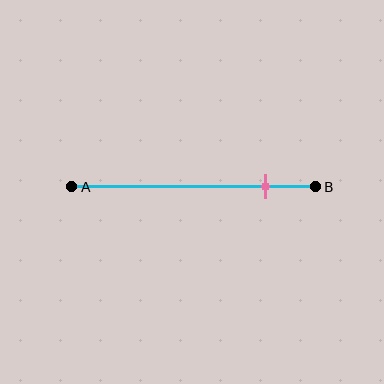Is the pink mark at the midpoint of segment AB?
No, the mark is at about 80% from A, not at the 50% midpoint.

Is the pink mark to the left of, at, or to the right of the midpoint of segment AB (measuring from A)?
The pink mark is to the right of the midpoint of segment AB.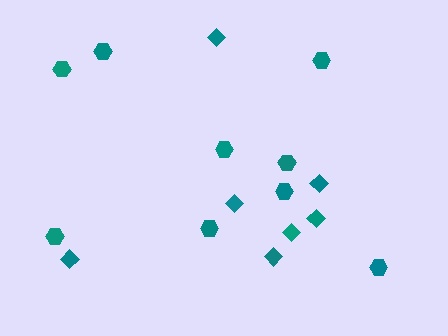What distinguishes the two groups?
There are 2 groups: one group of hexagons (9) and one group of diamonds (7).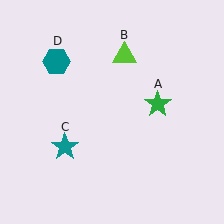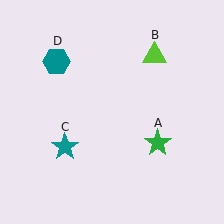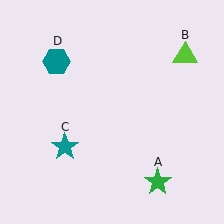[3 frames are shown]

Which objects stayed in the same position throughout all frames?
Teal star (object C) and teal hexagon (object D) remained stationary.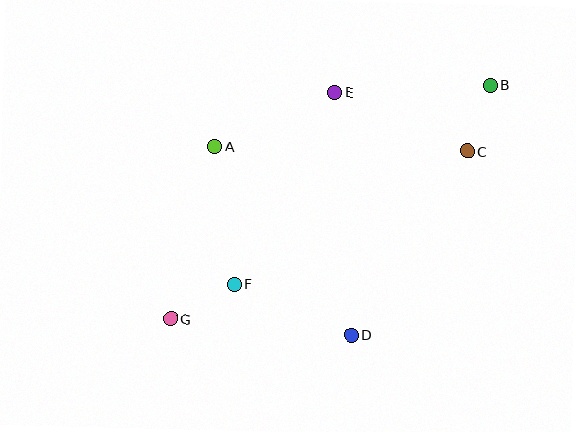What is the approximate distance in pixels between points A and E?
The distance between A and E is approximately 132 pixels.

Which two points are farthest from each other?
Points B and G are farthest from each other.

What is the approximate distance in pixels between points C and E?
The distance between C and E is approximately 145 pixels.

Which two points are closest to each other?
Points B and C are closest to each other.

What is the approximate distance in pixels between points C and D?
The distance between C and D is approximately 217 pixels.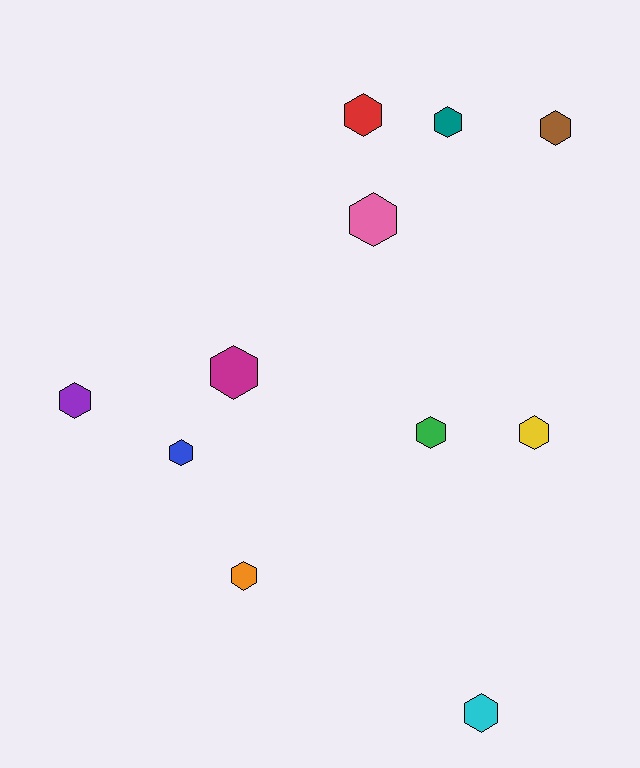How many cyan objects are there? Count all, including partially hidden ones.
There is 1 cyan object.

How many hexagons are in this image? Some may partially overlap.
There are 11 hexagons.